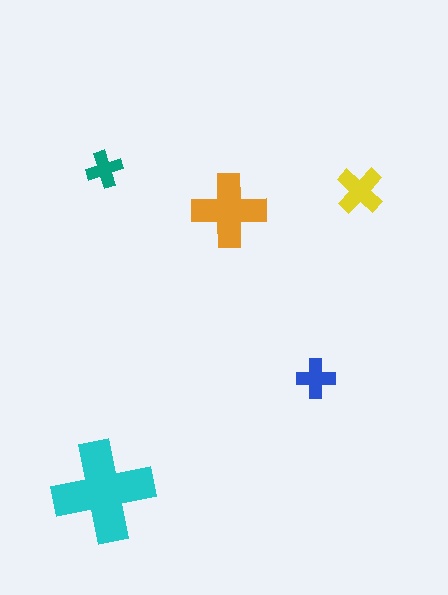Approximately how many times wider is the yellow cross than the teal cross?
About 1.5 times wider.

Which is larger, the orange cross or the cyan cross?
The cyan one.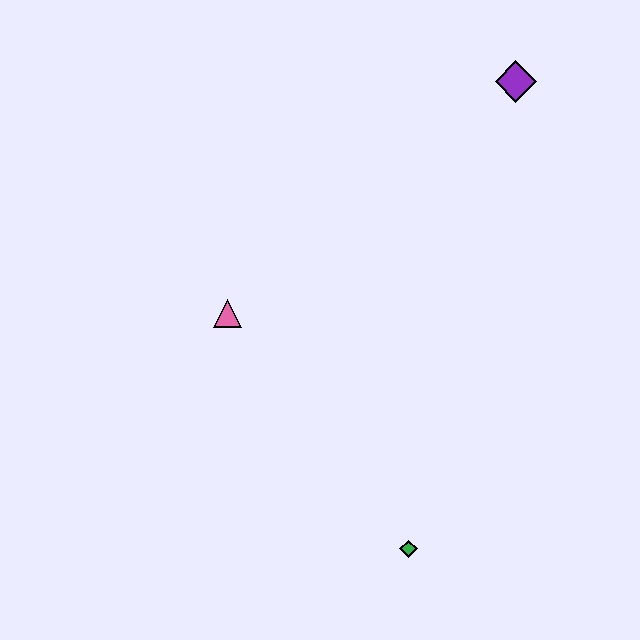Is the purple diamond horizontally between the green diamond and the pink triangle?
No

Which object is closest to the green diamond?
The pink triangle is closest to the green diamond.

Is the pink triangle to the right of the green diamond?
No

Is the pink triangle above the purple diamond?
No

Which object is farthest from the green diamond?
The purple diamond is farthest from the green diamond.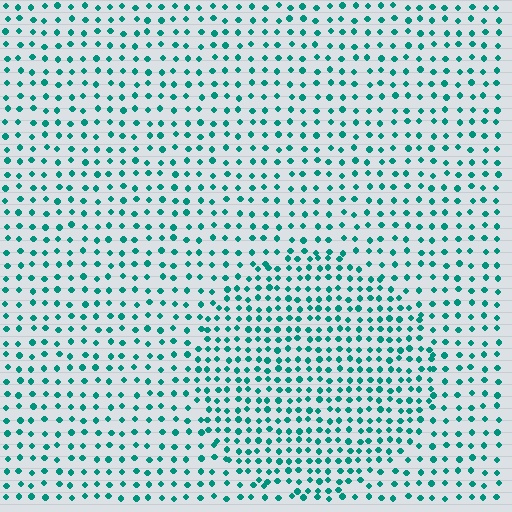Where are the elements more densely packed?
The elements are more densely packed inside the circle boundary.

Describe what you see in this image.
The image contains small teal elements arranged at two different densities. A circle-shaped region is visible where the elements are more densely packed than the surrounding area.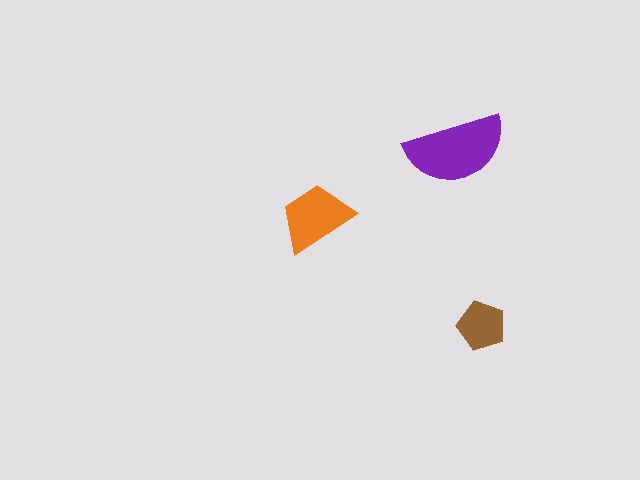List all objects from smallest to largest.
The brown pentagon, the orange trapezoid, the purple semicircle.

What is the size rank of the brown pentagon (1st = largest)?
3rd.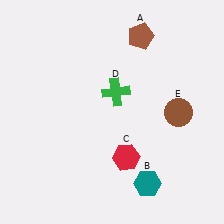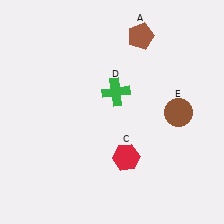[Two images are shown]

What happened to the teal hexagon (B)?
The teal hexagon (B) was removed in Image 2. It was in the bottom-right area of Image 1.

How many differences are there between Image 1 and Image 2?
There is 1 difference between the two images.